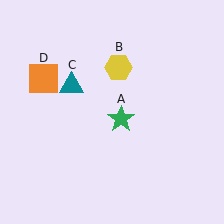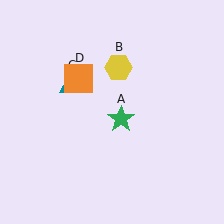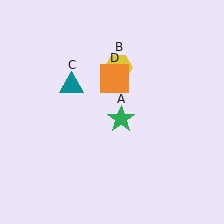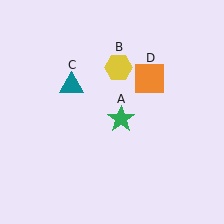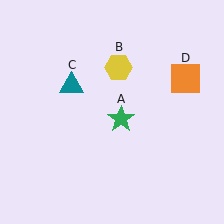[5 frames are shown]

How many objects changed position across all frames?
1 object changed position: orange square (object D).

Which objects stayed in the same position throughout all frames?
Green star (object A) and yellow hexagon (object B) and teal triangle (object C) remained stationary.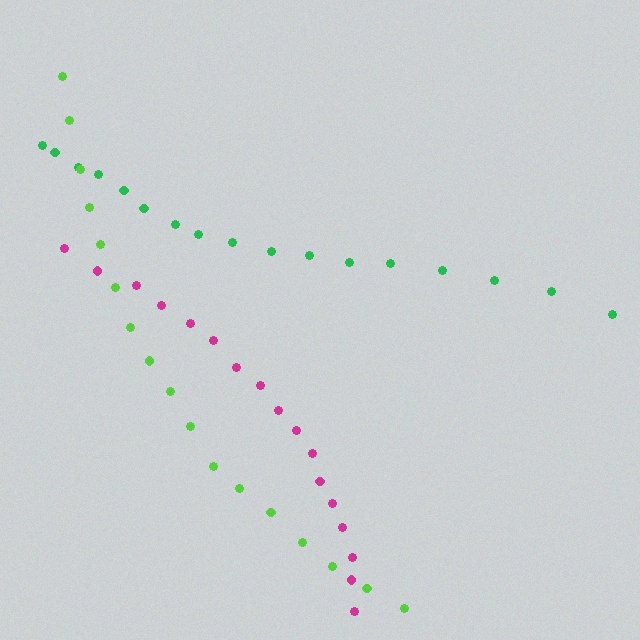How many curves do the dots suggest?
There are 3 distinct paths.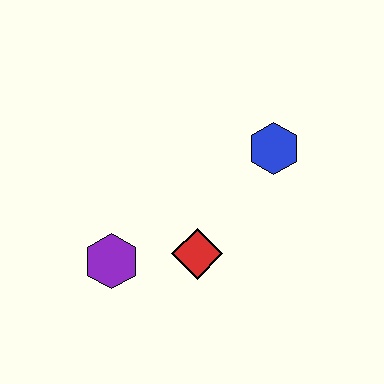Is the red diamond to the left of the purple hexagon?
No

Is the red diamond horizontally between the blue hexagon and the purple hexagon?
Yes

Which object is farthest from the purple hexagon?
The blue hexagon is farthest from the purple hexagon.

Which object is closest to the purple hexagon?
The red diamond is closest to the purple hexagon.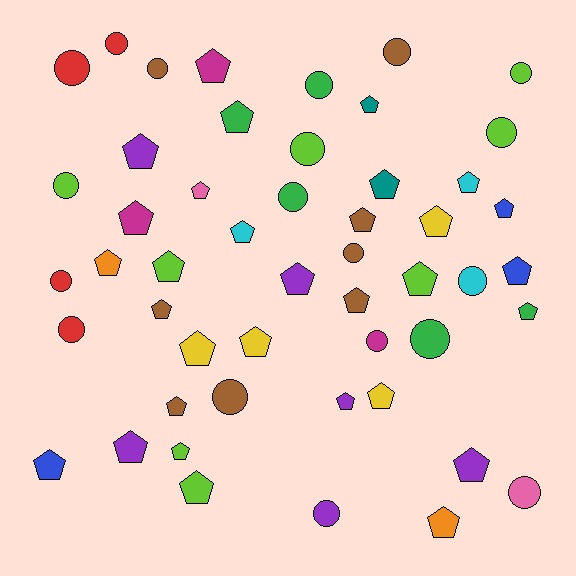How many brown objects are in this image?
There are 8 brown objects.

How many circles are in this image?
There are 19 circles.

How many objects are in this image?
There are 50 objects.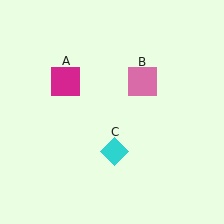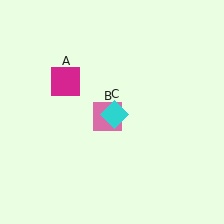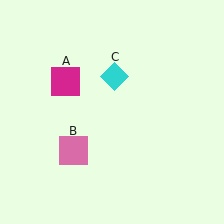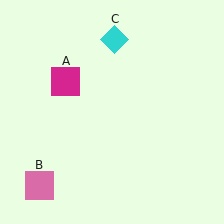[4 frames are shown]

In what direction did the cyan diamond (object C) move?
The cyan diamond (object C) moved up.